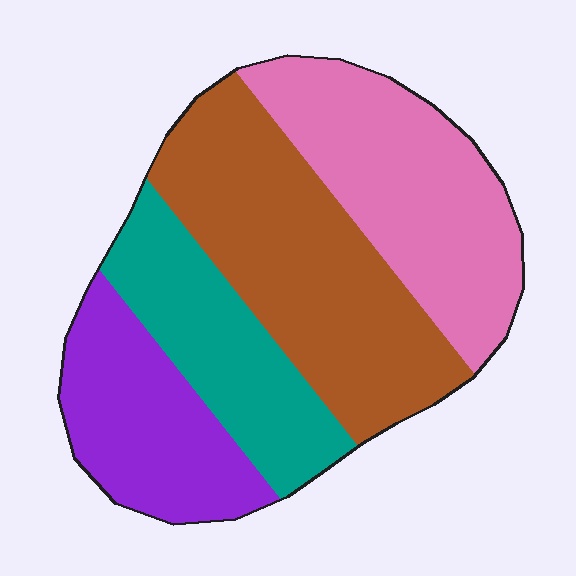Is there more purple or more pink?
Pink.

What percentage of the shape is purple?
Purple covers 19% of the shape.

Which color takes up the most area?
Brown, at roughly 35%.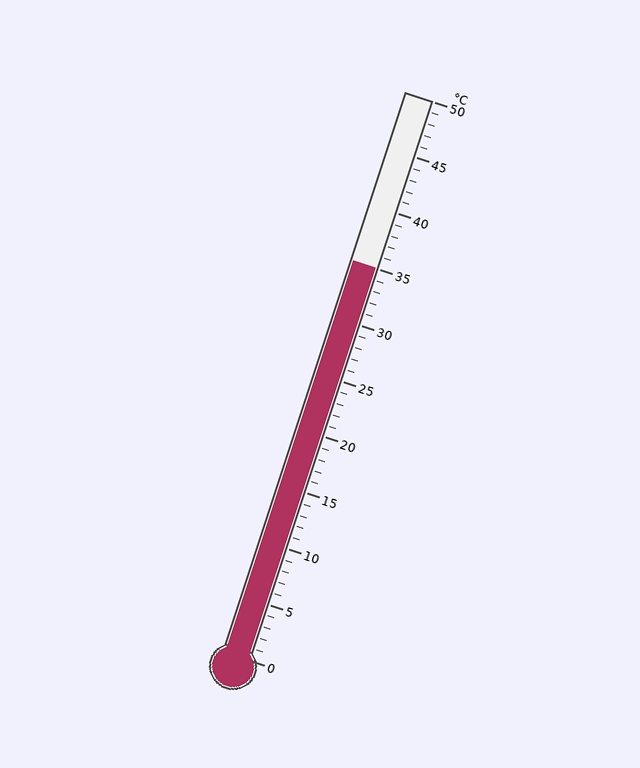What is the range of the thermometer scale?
The thermometer scale ranges from 0°C to 50°C.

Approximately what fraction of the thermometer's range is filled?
The thermometer is filled to approximately 70% of its range.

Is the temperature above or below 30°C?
The temperature is above 30°C.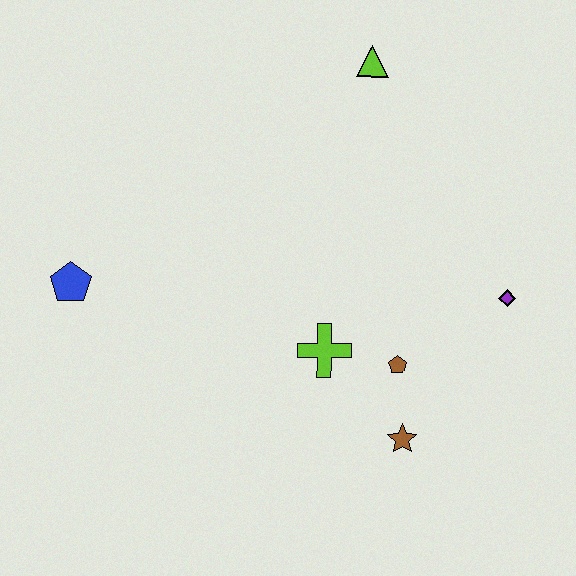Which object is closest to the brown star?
The brown pentagon is closest to the brown star.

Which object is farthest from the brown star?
The lime triangle is farthest from the brown star.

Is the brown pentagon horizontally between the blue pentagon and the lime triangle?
No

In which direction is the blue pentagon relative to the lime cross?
The blue pentagon is to the left of the lime cross.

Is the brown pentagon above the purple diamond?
No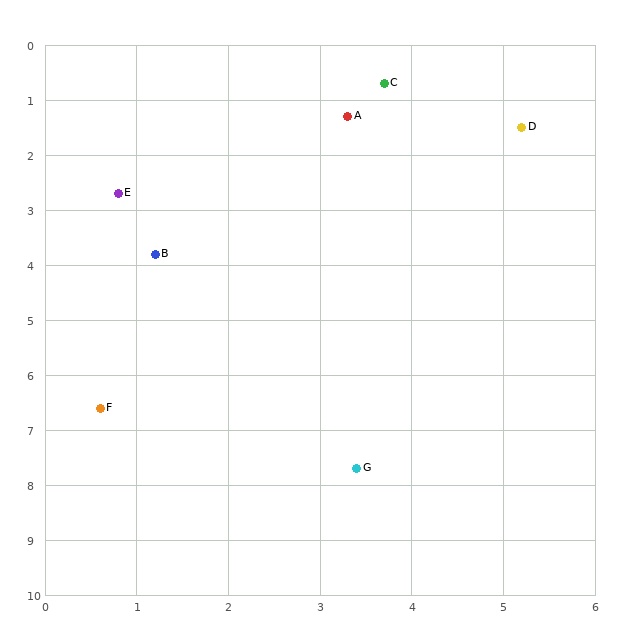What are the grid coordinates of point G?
Point G is at approximately (3.4, 7.7).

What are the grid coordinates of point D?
Point D is at approximately (5.2, 1.5).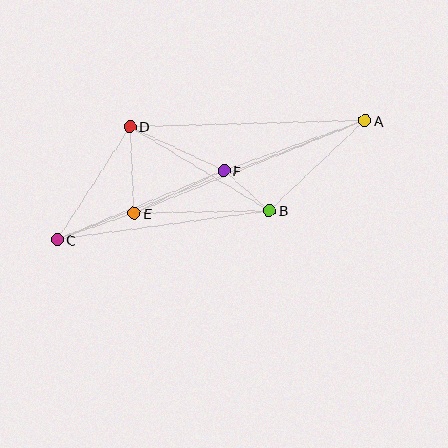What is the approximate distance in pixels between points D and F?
The distance between D and F is approximately 104 pixels.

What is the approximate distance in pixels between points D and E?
The distance between D and E is approximately 87 pixels.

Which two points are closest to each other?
Points B and F are closest to each other.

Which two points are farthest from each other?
Points A and C are farthest from each other.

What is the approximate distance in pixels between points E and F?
The distance between E and F is approximately 99 pixels.